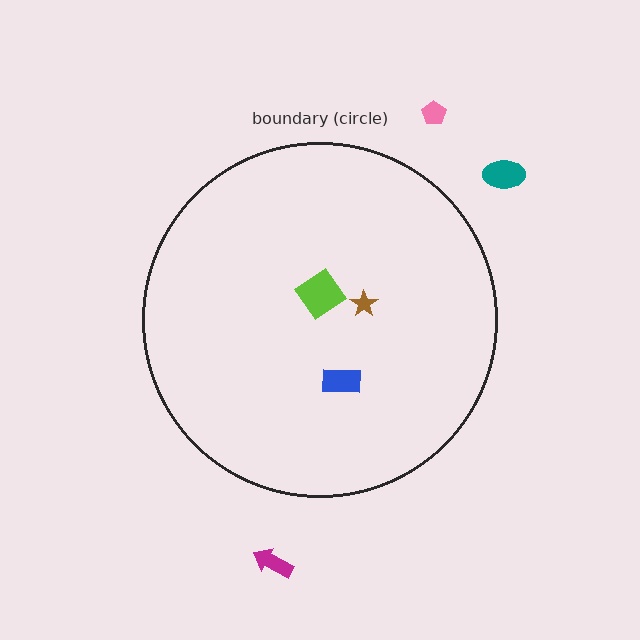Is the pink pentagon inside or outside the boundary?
Outside.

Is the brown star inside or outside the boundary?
Inside.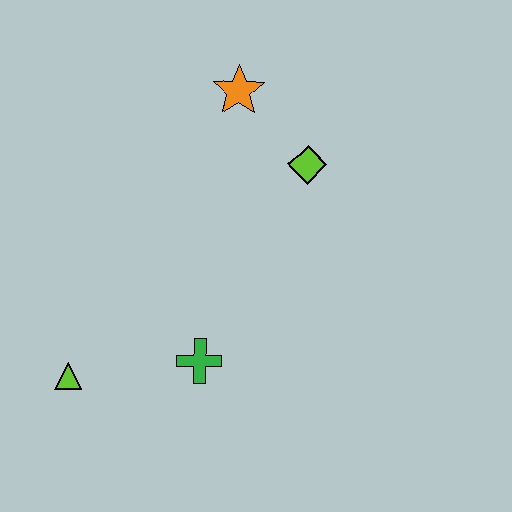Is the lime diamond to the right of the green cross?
Yes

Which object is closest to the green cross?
The lime triangle is closest to the green cross.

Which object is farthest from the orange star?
The lime triangle is farthest from the orange star.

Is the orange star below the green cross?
No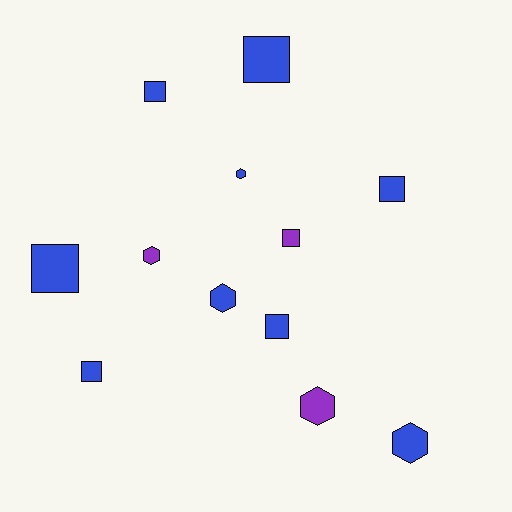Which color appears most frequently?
Blue, with 9 objects.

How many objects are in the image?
There are 12 objects.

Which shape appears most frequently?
Square, with 7 objects.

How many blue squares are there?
There are 6 blue squares.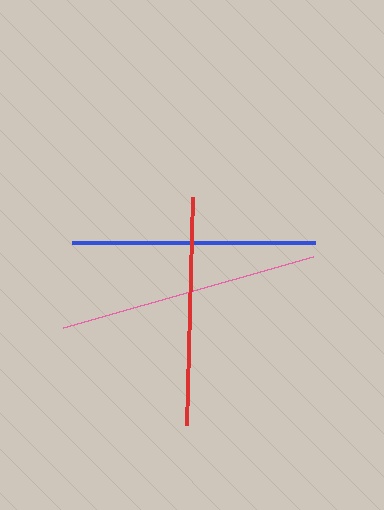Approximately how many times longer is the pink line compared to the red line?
The pink line is approximately 1.1 times the length of the red line.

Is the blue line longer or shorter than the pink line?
The pink line is longer than the blue line.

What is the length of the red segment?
The red segment is approximately 228 pixels long.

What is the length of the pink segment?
The pink segment is approximately 260 pixels long.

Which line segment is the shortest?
The red line is the shortest at approximately 228 pixels.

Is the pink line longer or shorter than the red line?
The pink line is longer than the red line.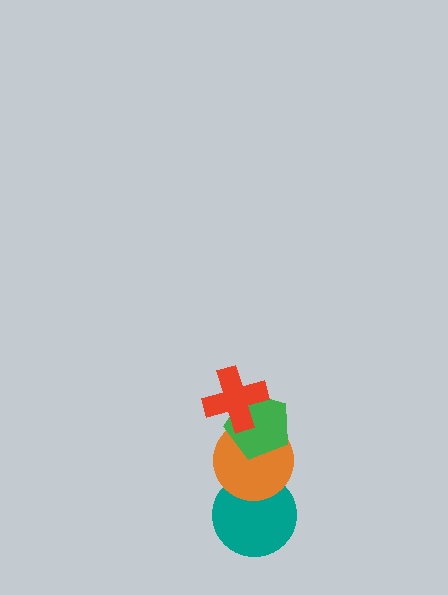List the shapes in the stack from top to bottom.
From top to bottom: the red cross, the green pentagon, the orange circle, the teal circle.